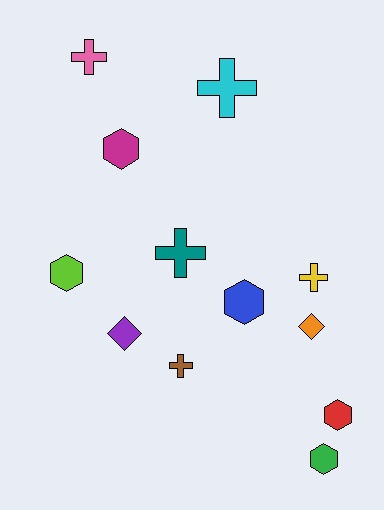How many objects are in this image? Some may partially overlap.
There are 12 objects.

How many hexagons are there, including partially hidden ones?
There are 5 hexagons.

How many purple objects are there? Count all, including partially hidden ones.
There is 1 purple object.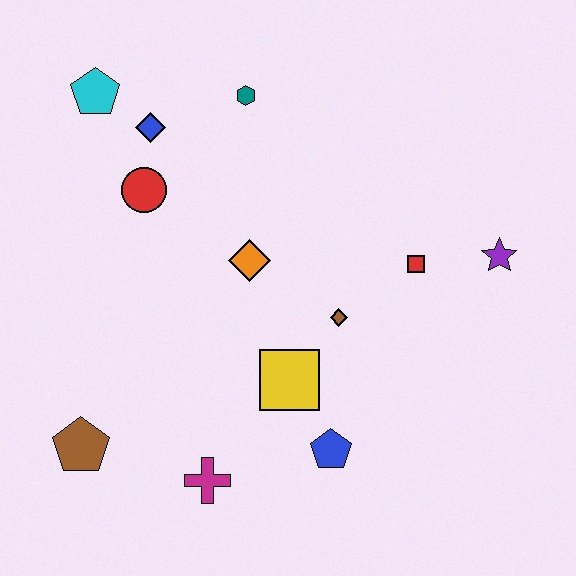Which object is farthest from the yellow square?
The cyan pentagon is farthest from the yellow square.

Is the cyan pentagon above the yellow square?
Yes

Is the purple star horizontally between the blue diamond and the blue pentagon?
No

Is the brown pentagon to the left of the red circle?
Yes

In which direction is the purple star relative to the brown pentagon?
The purple star is to the right of the brown pentagon.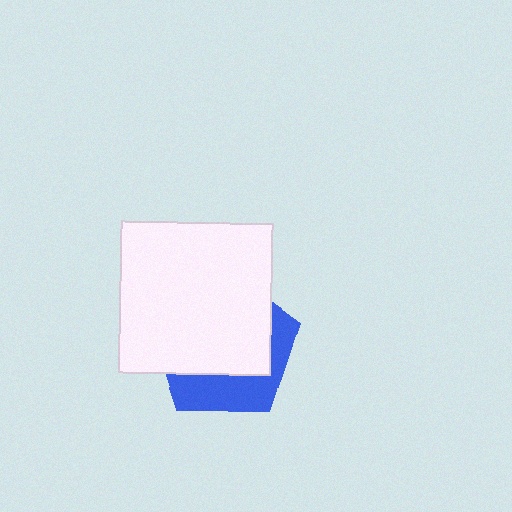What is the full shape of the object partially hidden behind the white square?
The partially hidden object is a blue pentagon.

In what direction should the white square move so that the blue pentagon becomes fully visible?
The white square should move toward the upper-left. That is the shortest direction to clear the overlap and leave the blue pentagon fully visible.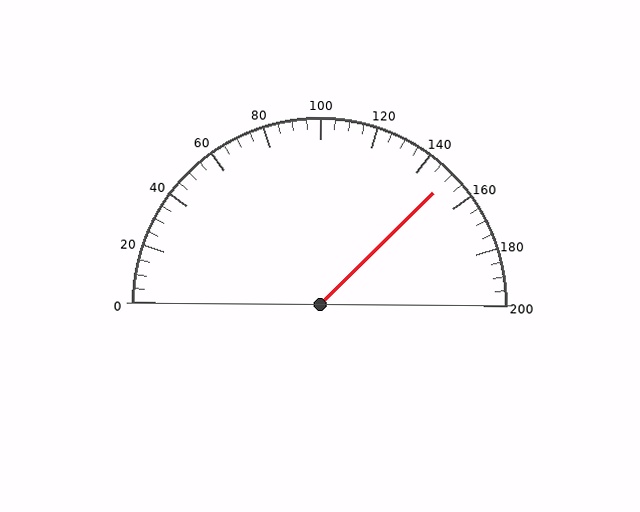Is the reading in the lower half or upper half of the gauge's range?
The reading is in the upper half of the range (0 to 200).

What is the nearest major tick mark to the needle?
The nearest major tick mark is 160.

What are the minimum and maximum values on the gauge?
The gauge ranges from 0 to 200.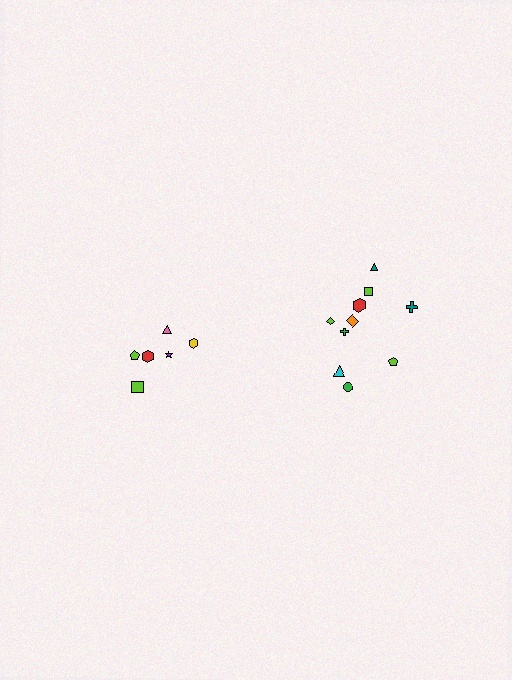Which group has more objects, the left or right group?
The right group.